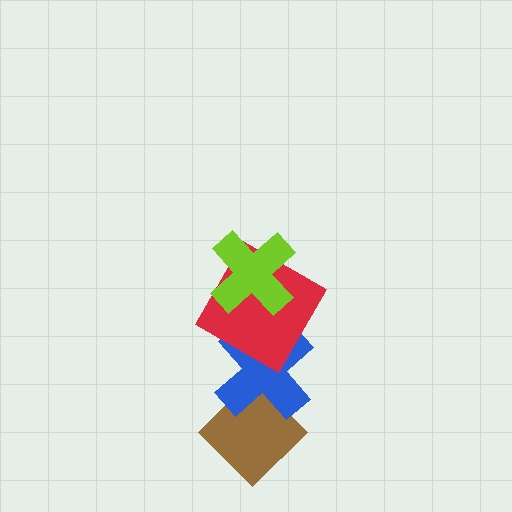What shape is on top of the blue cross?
The red diamond is on top of the blue cross.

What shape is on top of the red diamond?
The lime cross is on top of the red diamond.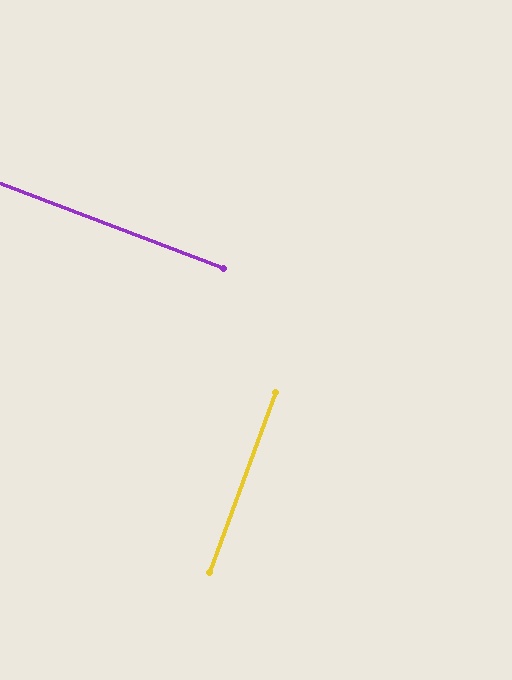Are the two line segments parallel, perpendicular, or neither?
Perpendicular — they meet at approximately 89°.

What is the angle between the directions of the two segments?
Approximately 89 degrees.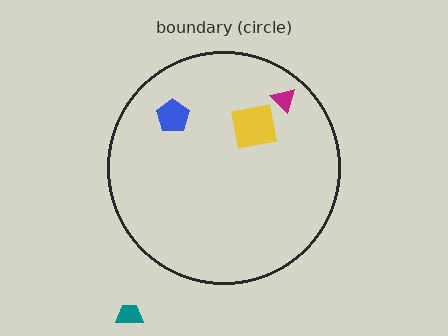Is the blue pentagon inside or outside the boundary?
Inside.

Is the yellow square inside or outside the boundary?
Inside.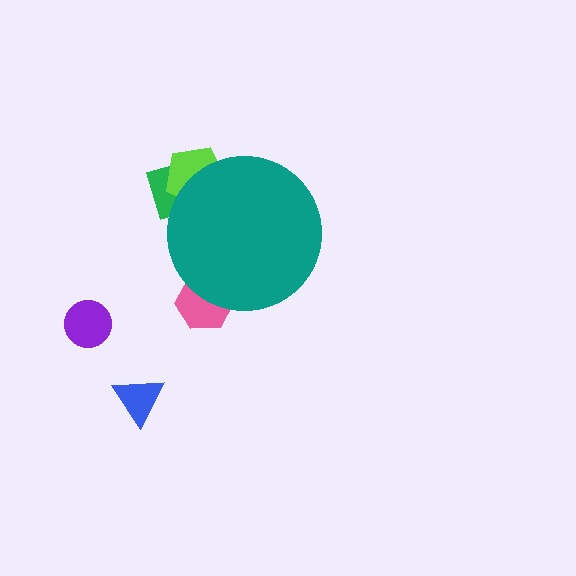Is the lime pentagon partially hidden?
Yes, the lime pentagon is partially hidden behind the teal circle.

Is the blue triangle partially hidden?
No, the blue triangle is fully visible.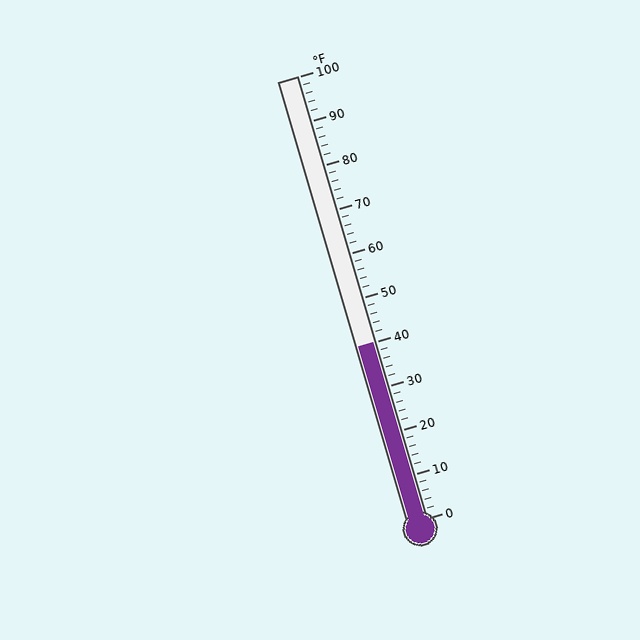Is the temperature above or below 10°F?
The temperature is above 10°F.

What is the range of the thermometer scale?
The thermometer scale ranges from 0°F to 100°F.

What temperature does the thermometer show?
The thermometer shows approximately 40°F.